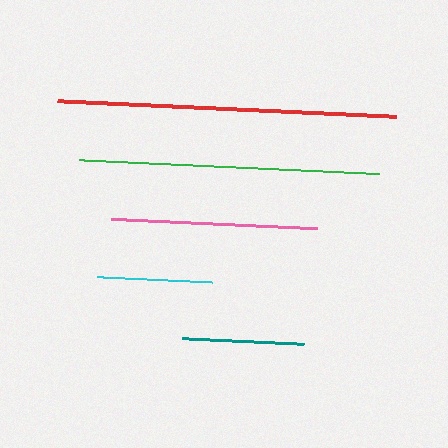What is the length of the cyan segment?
The cyan segment is approximately 115 pixels long.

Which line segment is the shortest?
The cyan line is the shortest at approximately 115 pixels.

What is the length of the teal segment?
The teal segment is approximately 122 pixels long.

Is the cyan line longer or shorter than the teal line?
The teal line is longer than the cyan line.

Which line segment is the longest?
The red line is the longest at approximately 339 pixels.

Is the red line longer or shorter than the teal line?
The red line is longer than the teal line.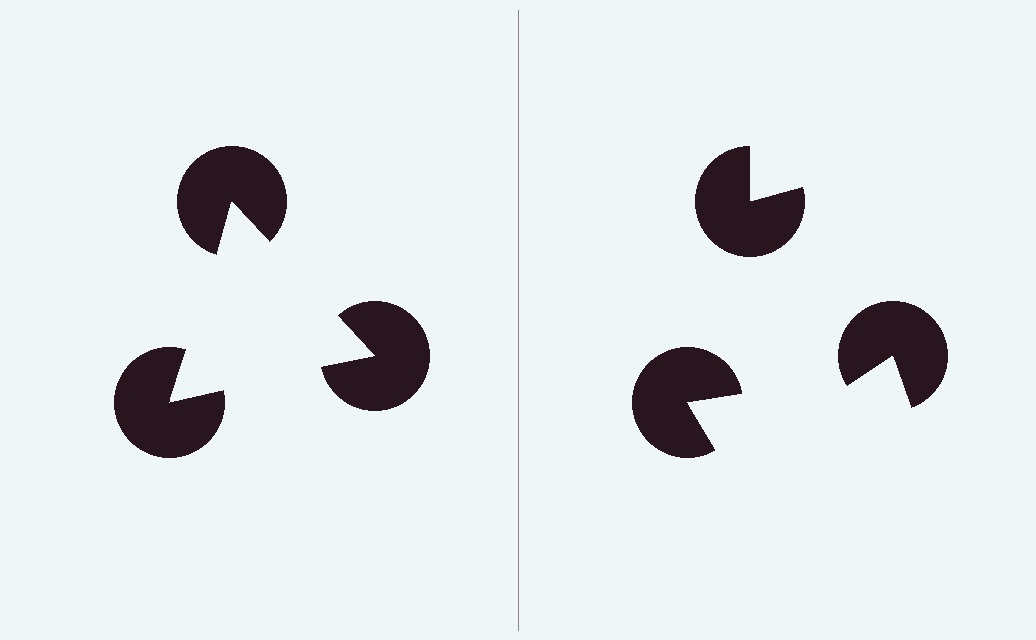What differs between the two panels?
The pac-man discs are positioned identically on both sides; only the wedge orientations differ. On the left they align to a triangle; on the right they are misaligned.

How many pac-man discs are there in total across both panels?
6 — 3 on each side.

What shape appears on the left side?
An illusory triangle.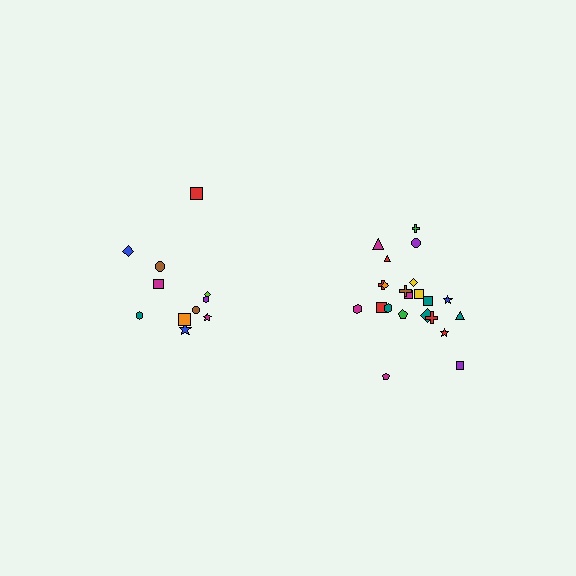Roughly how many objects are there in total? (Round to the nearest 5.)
Roughly 35 objects in total.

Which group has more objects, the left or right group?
The right group.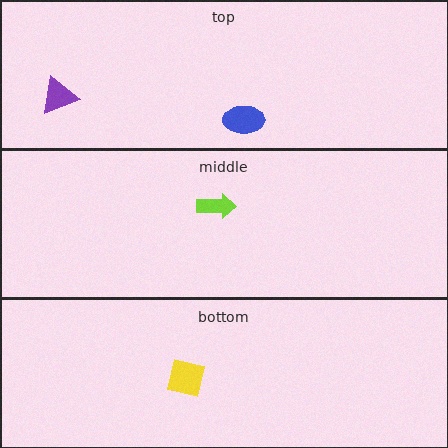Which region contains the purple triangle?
The top region.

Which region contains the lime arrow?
The middle region.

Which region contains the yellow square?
The bottom region.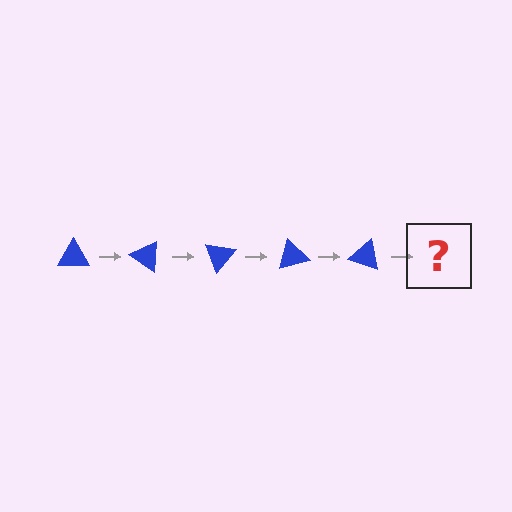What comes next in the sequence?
The next element should be a blue triangle rotated 175 degrees.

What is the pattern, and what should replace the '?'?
The pattern is that the triangle rotates 35 degrees each step. The '?' should be a blue triangle rotated 175 degrees.